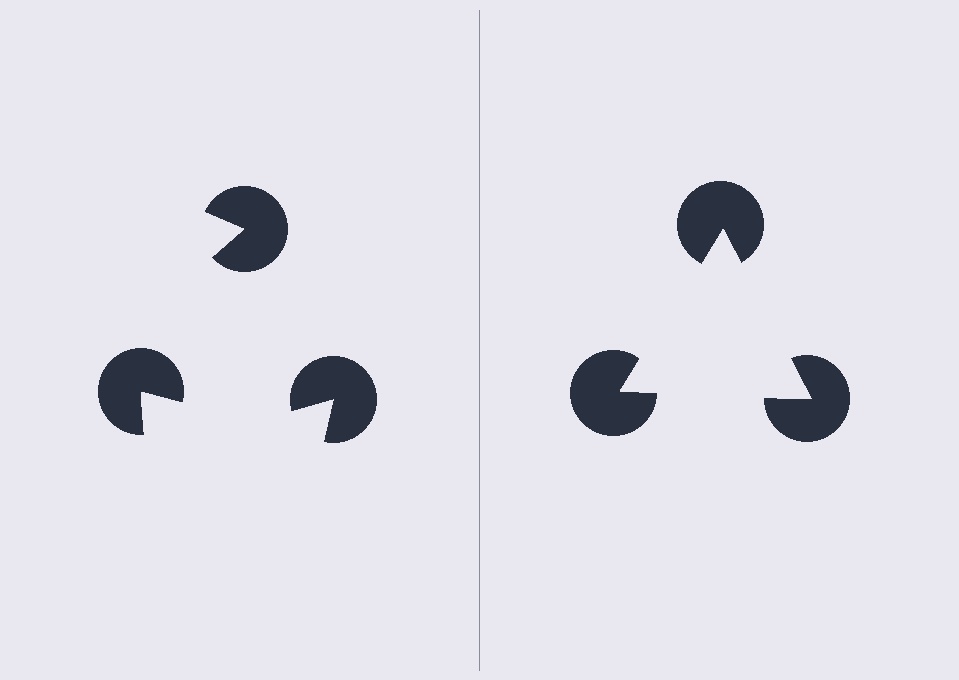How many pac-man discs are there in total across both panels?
6 — 3 on each side.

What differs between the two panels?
The pac-man discs are positioned identically on both sides; only the wedge orientations differ. On the right they align to a triangle; on the left they are misaligned.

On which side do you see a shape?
An illusory triangle appears on the right side. On the left side the wedge cuts are rotated, so no coherent shape forms.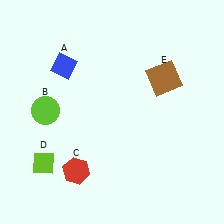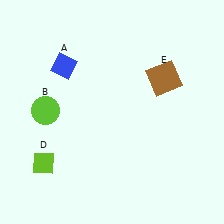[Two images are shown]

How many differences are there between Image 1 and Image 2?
There is 1 difference between the two images.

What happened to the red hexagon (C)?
The red hexagon (C) was removed in Image 2. It was in the bottom-left area of Image 1.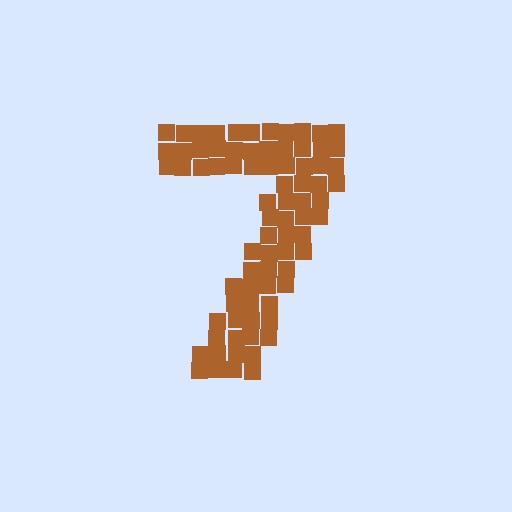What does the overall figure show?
The overall figure shows the digit 7.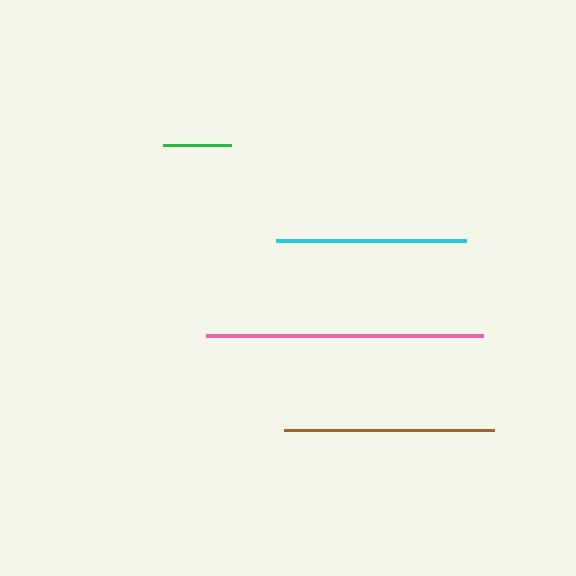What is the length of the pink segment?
The pink segment is approximately 277 pixels long.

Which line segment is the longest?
The pink line is the longest at approximately 277 pixels.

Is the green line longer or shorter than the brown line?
The brown line is longer than the green line.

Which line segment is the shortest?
The green line is the shortest at approximately 68 pixels.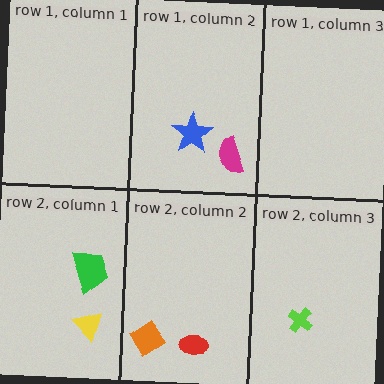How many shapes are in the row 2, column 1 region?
2.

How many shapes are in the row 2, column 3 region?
1.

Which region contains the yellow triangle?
The row 2, column 1 region.